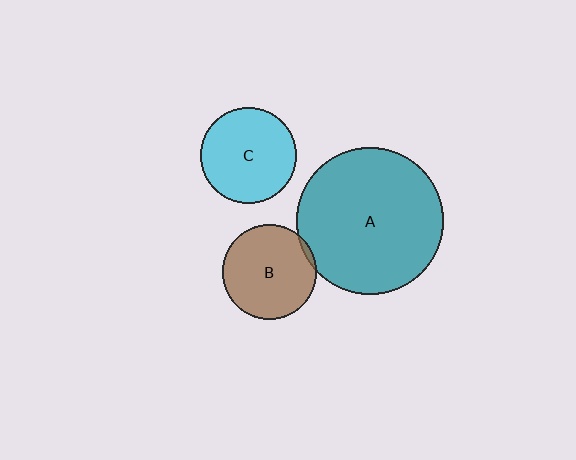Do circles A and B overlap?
Yes.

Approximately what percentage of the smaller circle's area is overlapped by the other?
Approximately 5%.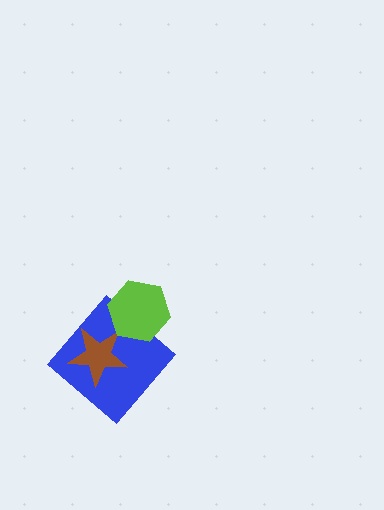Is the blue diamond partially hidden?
Yes, it is partially covered by another shape.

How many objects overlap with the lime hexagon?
1 object overlaps with the lime hexagon.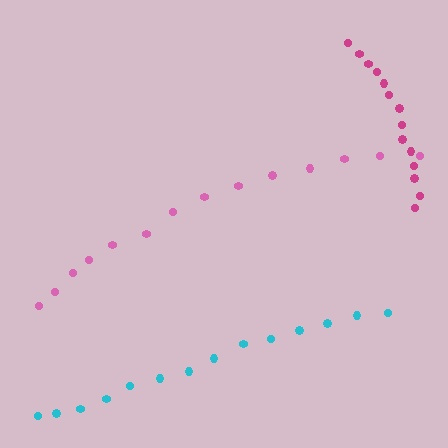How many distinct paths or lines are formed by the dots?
There are 3 distinct paths.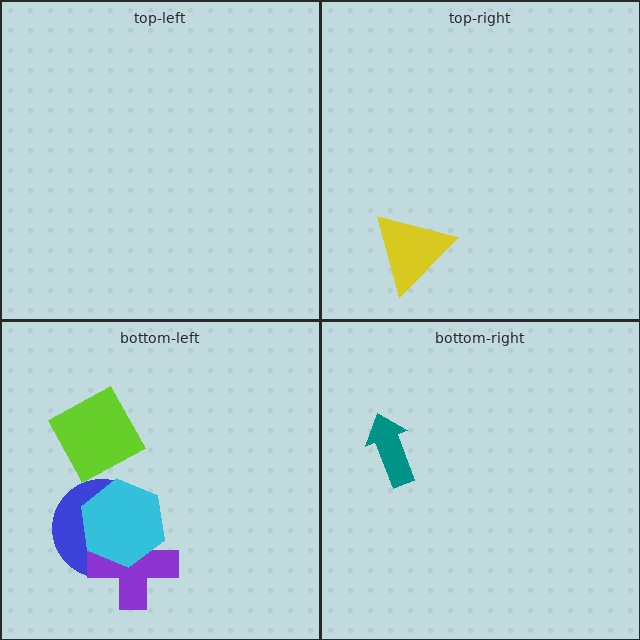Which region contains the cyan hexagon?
The bottom-left region.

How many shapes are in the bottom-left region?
4.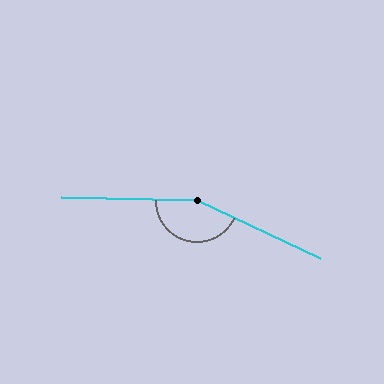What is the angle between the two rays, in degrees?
Approximately 156 degrees.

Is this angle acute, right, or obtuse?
It is obtuse.